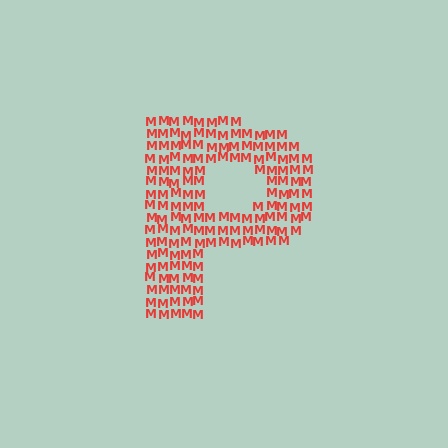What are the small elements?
The small elements are letter M's.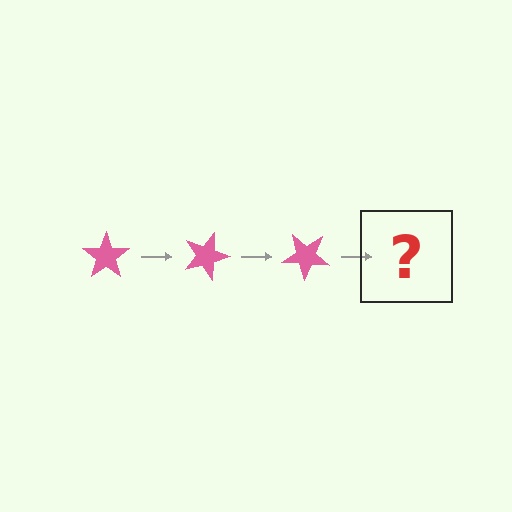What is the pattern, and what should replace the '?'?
The pattern is that the star rotates 20 degrees each step. The '?' should be a pink star rotated 60 degrees.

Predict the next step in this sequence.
The next step is a pink star rotated 60 degrees.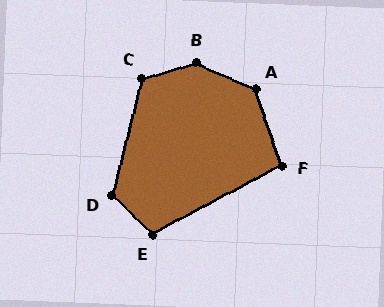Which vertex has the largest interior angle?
B, at approximately 141 degrees.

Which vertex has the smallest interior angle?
F, at approximately 99 degrees.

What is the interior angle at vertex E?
Approximately 108 degrees (obtuse).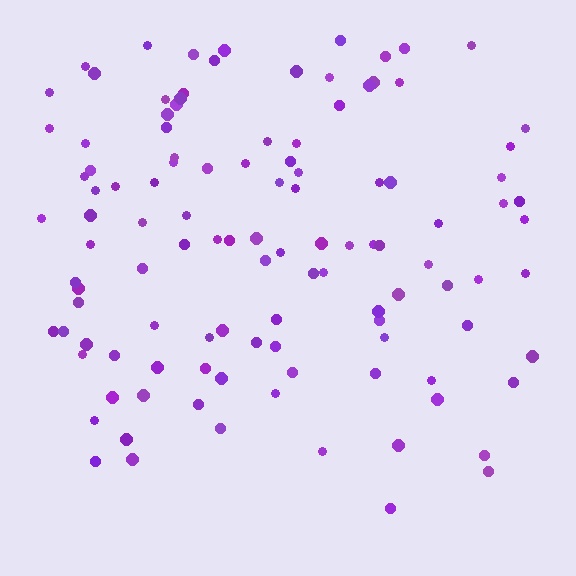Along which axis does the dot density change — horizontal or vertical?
Vertical.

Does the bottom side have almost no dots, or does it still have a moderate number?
Still a moderate number, just noticeably fewer than the top.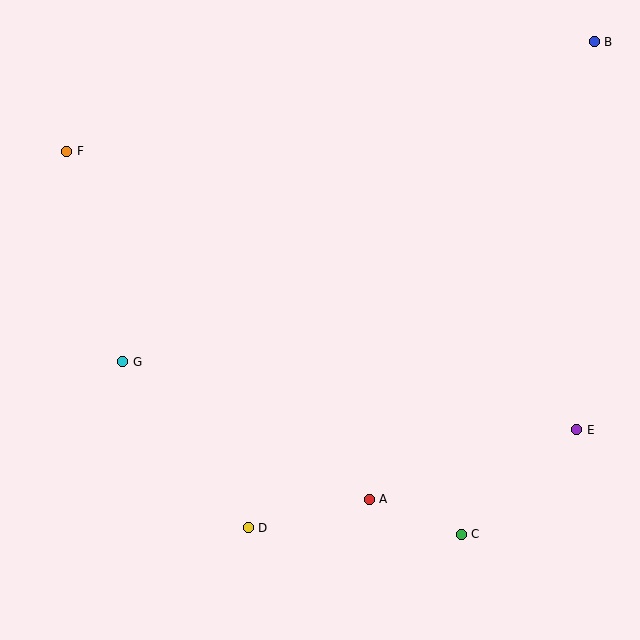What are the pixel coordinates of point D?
Point D is at (248, 528).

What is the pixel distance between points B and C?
The distance between B and C is 511 pixels.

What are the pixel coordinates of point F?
Point F is at (66, 151).